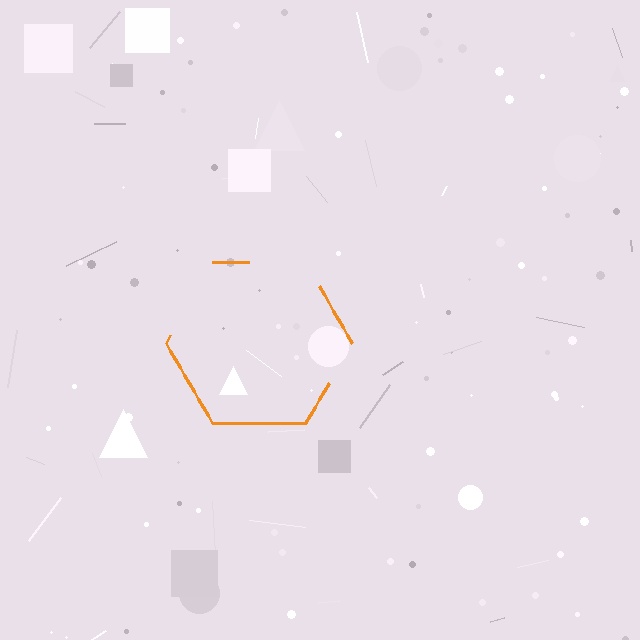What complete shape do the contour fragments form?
The contour fragments form a hexagon.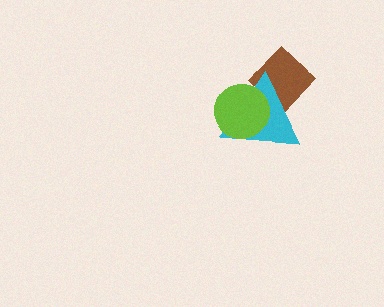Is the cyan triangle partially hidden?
Yes, it is partially covered by another shape.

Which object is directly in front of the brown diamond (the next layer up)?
The cyan triangle is directly in front of the brown diamond.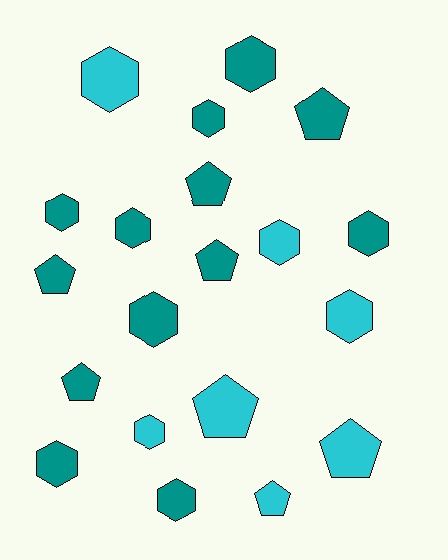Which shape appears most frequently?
Hexagon, with 12 objects.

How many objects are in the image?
There are 20 objects.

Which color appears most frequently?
Teal, with 13 objects.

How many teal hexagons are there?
There are 8 teal hexagons.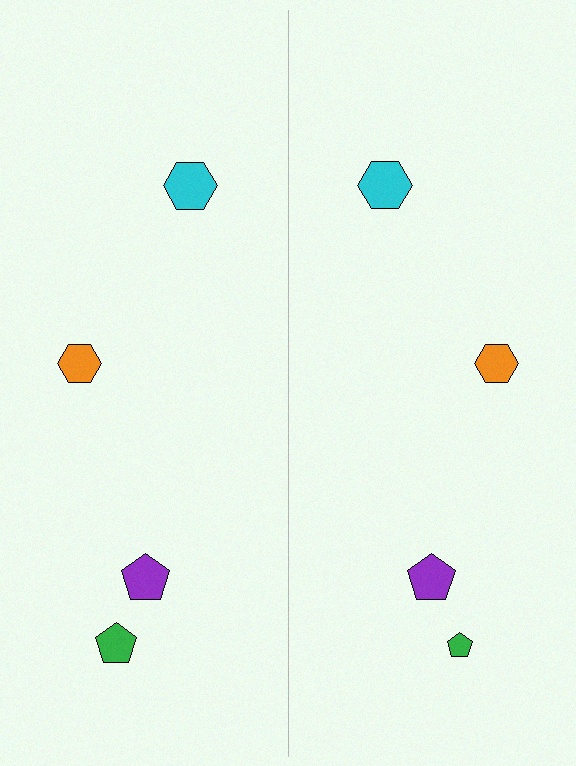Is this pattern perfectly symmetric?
No, the pattern is not perfectly symmetric. The green pentagon on the right side has a different size than its mirror counterpart.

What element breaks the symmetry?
The green pentagon on the right side has a different size than its mirror counterpart.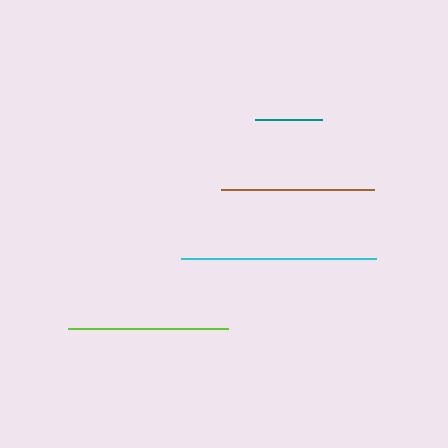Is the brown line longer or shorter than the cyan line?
The cyan line is longer than the brown line.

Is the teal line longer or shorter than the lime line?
The lime line is longer than the teal line.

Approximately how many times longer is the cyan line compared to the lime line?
The cyan line is approximately 1.2 times the length of the lime line.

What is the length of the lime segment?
The lime segment is approximately 160 pixels long.